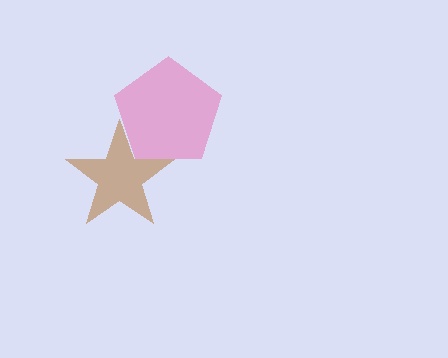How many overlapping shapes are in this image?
There are 2 overlapping shapes in the image.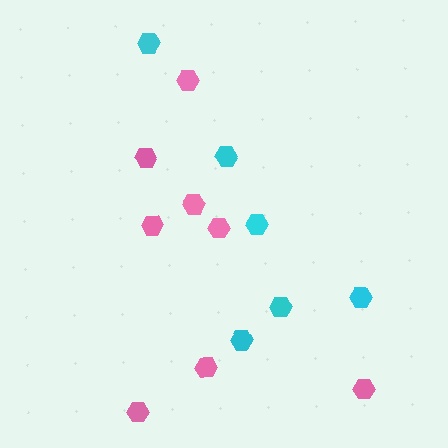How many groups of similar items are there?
There are 2 groups: one group of cyan hexagons (6) and one group of pink hexagons (8).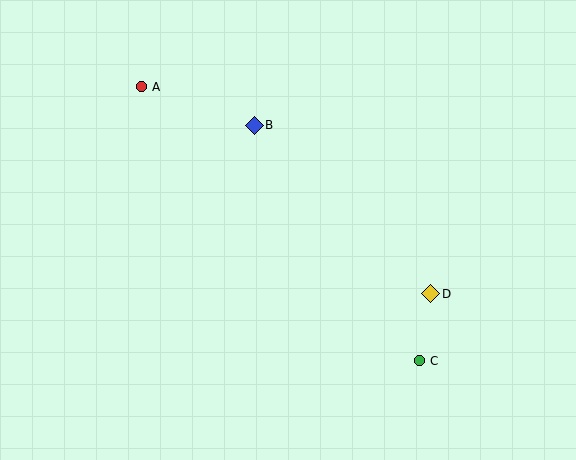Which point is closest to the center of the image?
Point B at (254, 125) is closest to the center.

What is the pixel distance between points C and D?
The distance between C and D is 68 pixels.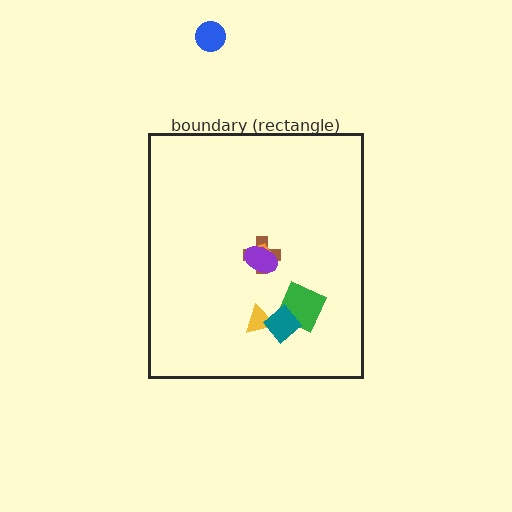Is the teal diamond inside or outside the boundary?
Inside.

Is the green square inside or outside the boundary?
Inside.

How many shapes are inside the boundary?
6 inside, 1 outside.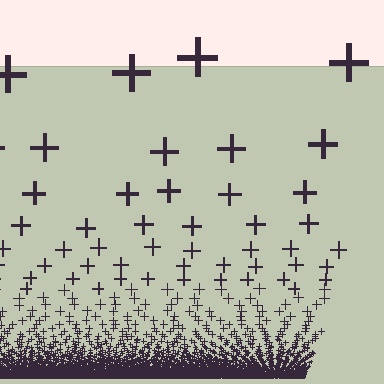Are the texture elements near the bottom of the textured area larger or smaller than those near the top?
Smaller. The gradient is inverted — elements near the bottom are smaller and denser.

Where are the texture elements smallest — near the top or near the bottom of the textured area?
Near the bottom.